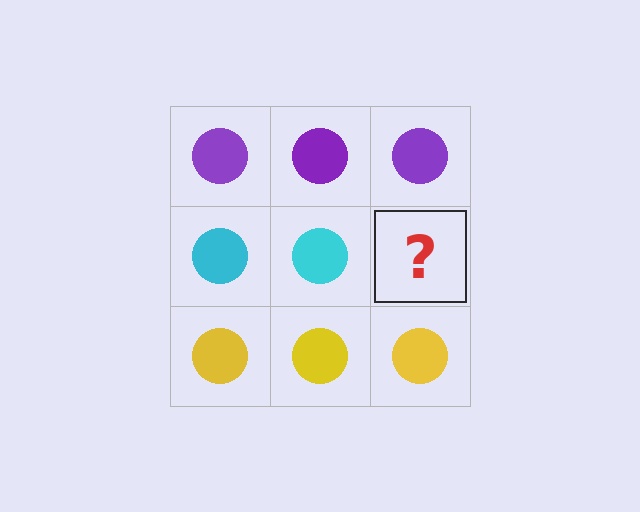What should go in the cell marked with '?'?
The missing cell should contain a cyan circle.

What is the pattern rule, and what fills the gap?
The rule is that each row has a consistent color. The gap should be filled with a cyan circle.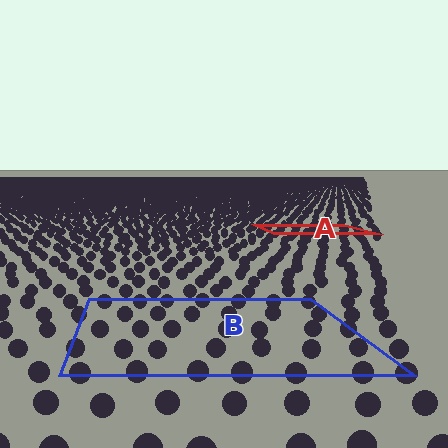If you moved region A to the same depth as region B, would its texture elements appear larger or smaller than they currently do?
They would appear larger. At a closer depth, the same texture elements are projected at a bigger on-screen size.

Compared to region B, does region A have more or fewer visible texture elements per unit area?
Region A has more texture elements per unit area — they are packed more densely because it is farther away.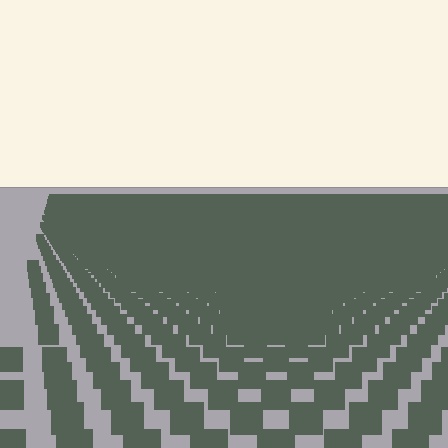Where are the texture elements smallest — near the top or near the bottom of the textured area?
Near the top.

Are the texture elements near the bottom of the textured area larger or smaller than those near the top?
Larger. Near the bottom, elements are closer to the viewer and appear at a bigger on-screen size.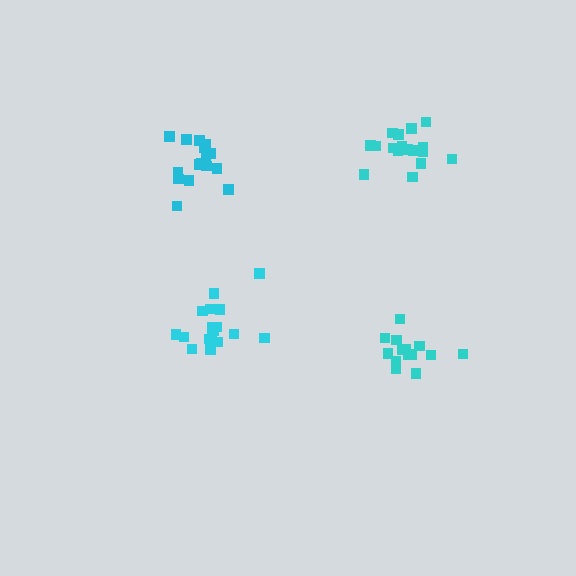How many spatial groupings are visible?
There are 4 spatial groupings.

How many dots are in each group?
Group 1: 16 dots, Group 2: 14 dots, Group 3: 17 dots, Group 4: 17 dots (64 total).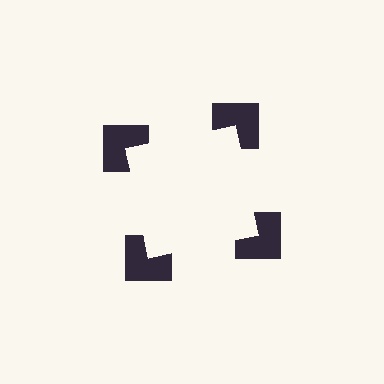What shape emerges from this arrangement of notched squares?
An illusory square — its edges are inferred from the aligned wedge cuts in the notched squares, not physically drawn.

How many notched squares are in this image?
There are 4 — one at each vertex of the illusory square.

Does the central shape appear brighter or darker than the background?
It typically appears slightly brighter than the background, even though no actual brightness change is drawn.